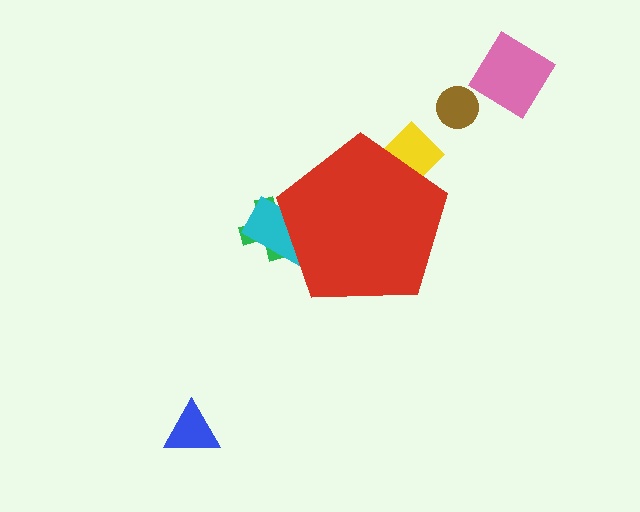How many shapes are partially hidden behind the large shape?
3 shapes are partially hidden.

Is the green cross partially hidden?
Yes, the green cross is partially hidden behind the red pentagon.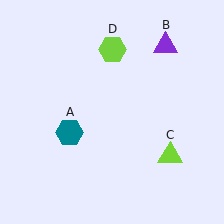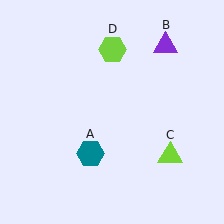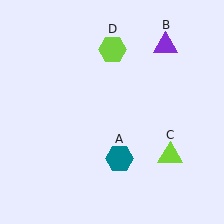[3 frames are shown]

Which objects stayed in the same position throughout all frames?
Purple triangle (object B) and lime triangle (object C) and lime hexagon (object D) remained stationary.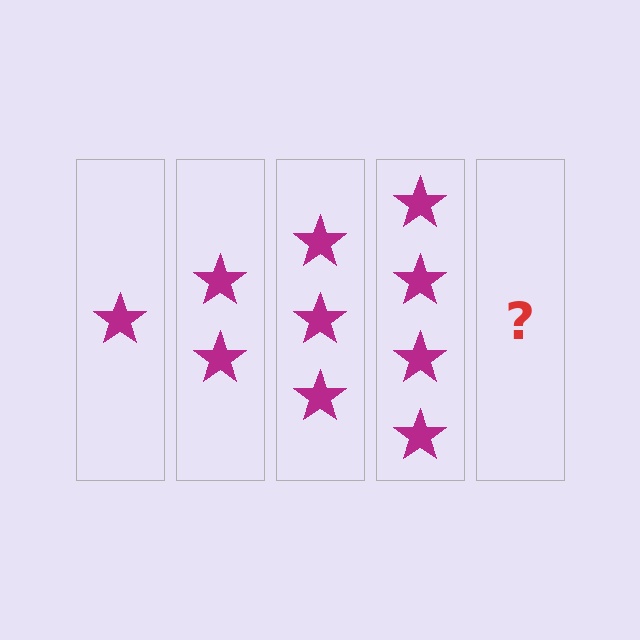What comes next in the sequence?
The next element should be 5 stars.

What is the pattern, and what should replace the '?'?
The pattern is that each step adds one more star. The '?' should be 5 stars.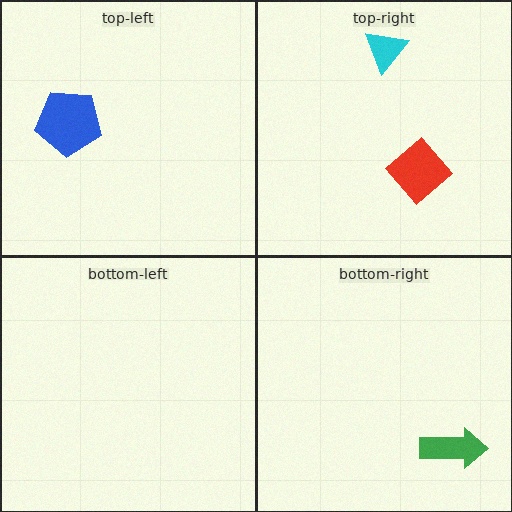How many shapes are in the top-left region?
1.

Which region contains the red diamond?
The top-right region.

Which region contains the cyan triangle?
The top-right region.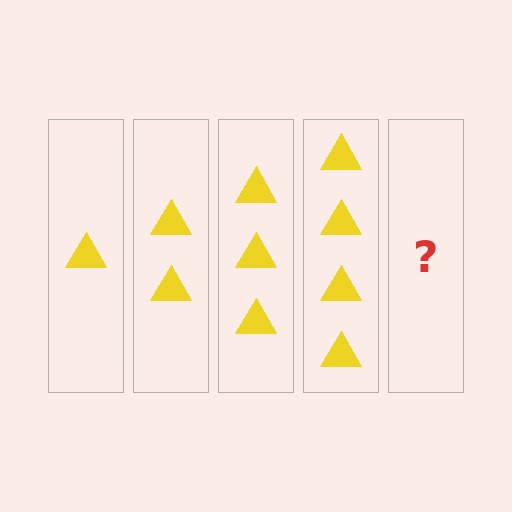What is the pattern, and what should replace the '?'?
The pattern is that each step adds one more triangle. The '?' should be 5 triangles.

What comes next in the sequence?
The next element should be 5 triangles.